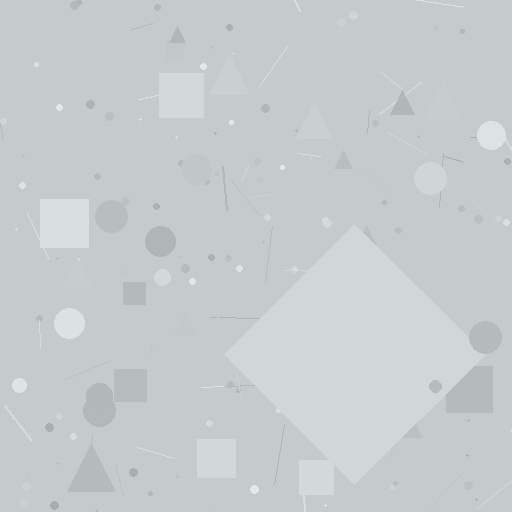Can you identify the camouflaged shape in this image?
The camouflaged shape is a diamond.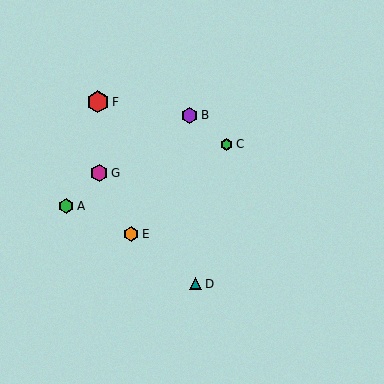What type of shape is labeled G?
Shape G is a magenta hexagon.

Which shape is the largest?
The red hexagon (labeled F) is the largest.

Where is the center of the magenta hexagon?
The center of the magenta hexagon is at (99, 173).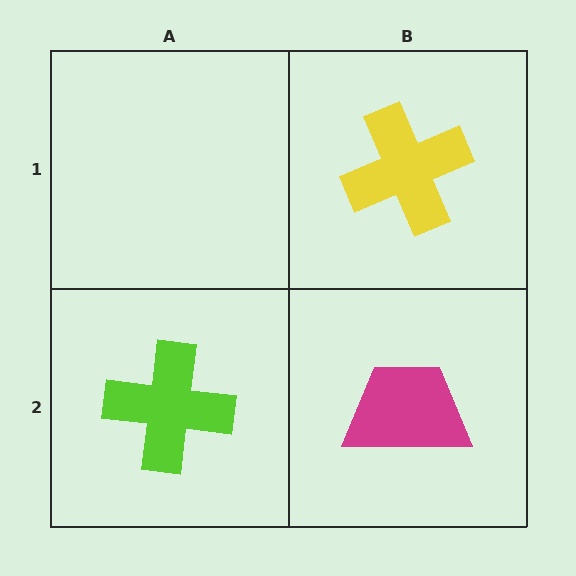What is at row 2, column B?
A magenta trapezoid.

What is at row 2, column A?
A lime cross.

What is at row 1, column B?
A yellow cross.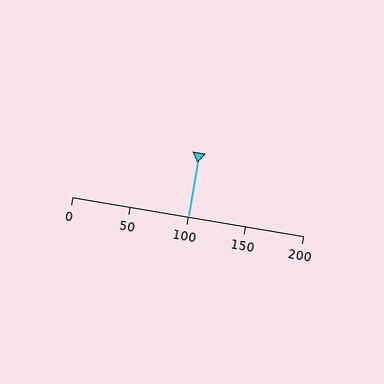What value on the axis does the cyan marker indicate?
The marker indicates approximately 100.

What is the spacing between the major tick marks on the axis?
The major ticks are spaced 50 apart.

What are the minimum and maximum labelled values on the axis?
The axis runs from 0 to 200.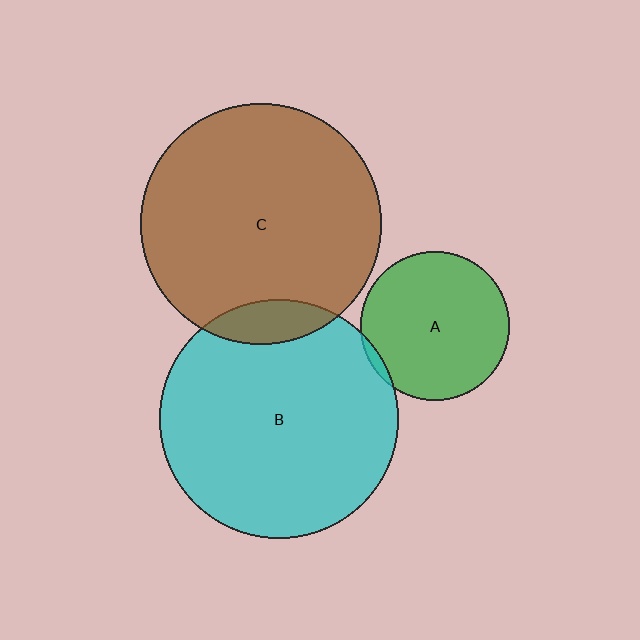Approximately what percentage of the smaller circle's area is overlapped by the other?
Approximately 10%.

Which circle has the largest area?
Circle C (brown).